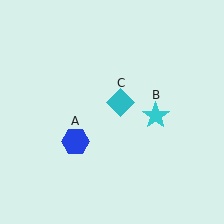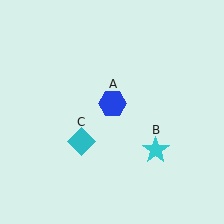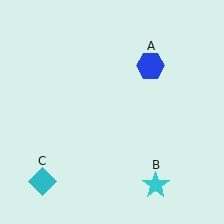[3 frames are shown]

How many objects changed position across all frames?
3 objects changed position: blue hexagon (object A), cyan star (object B), cyan diamond (object C).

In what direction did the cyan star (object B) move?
The cyan star (object B) moved down.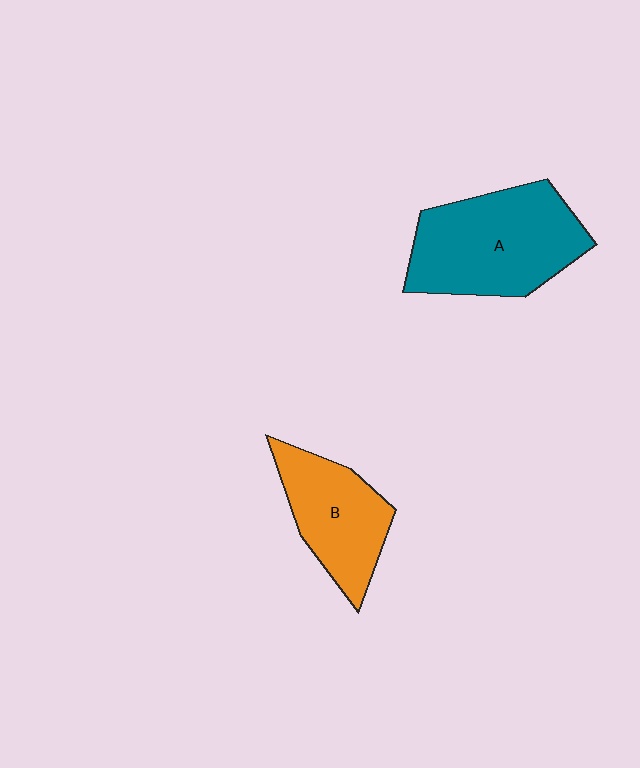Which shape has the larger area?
Shape A (teal).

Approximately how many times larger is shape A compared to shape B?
Approximately 1.5 times.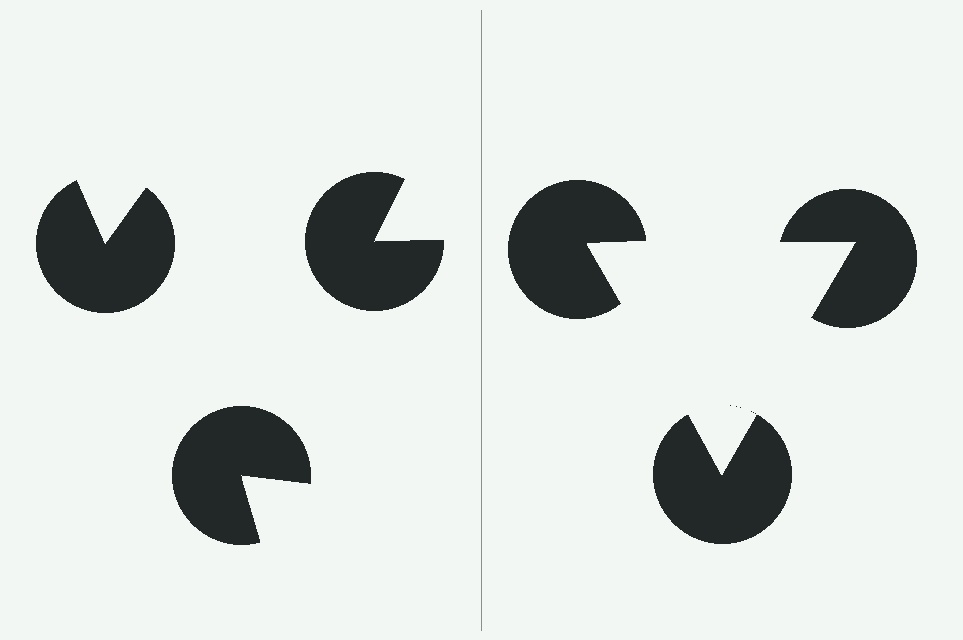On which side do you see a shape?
An illusory triangle appears on the right side. On the left side the wedge cuts are rotated, so no coherent shape forms.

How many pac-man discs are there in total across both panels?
6 — 3 on each side.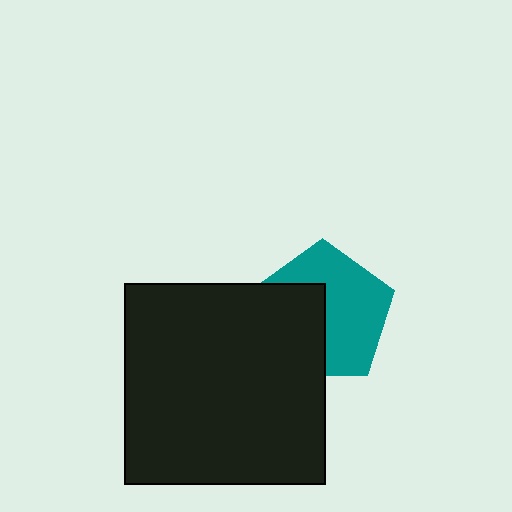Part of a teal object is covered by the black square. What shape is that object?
It is a pentagon.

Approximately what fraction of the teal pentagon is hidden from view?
Roughly 42% of the teal pentagon is hidden behind the black square.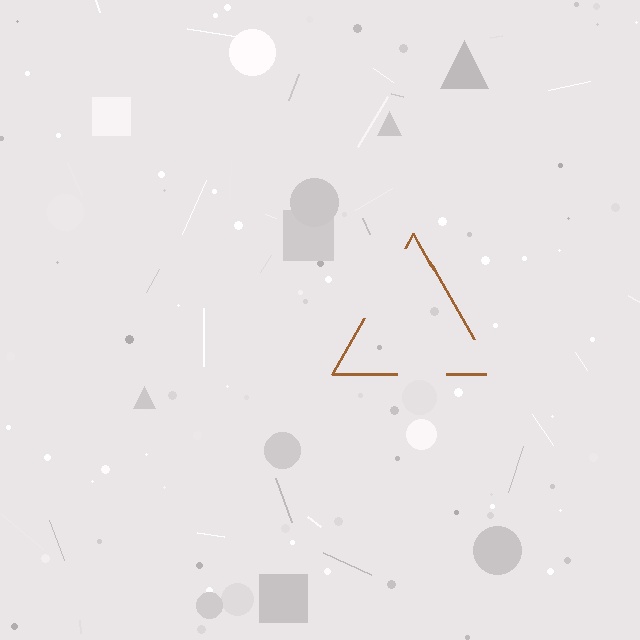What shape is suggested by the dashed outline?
The dashed outline suggests a triangle.